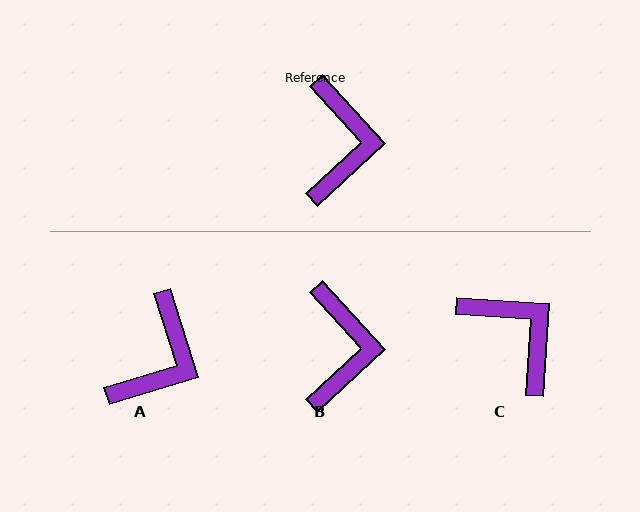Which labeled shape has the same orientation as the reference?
B.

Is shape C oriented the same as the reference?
No, it is off by about 44 degrees.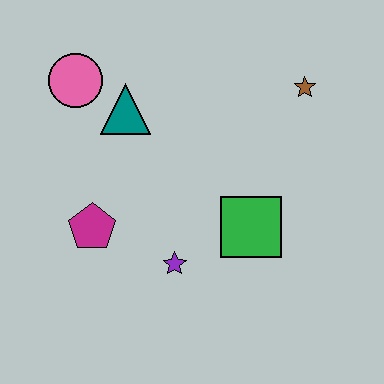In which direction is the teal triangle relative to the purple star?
The teal triangle is above the purple star.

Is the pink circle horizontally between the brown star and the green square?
No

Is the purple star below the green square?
Yes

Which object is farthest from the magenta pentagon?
The brown star is farthest from the magenta pentagon.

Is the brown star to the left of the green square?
No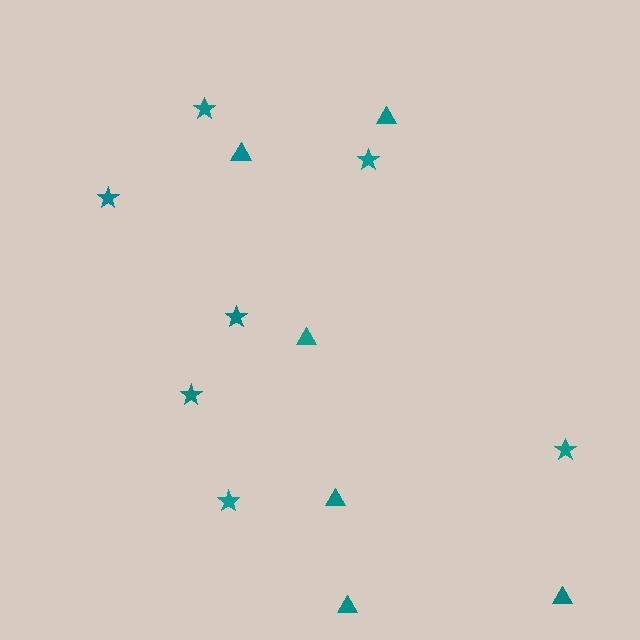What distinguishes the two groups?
There are 2 groups: one group of stars (7) and one group of triangles (6).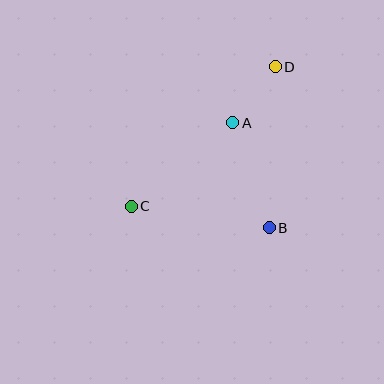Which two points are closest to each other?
Points A and D are closest to each other.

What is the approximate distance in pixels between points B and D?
The distance between B and D is approximately 161 pixels.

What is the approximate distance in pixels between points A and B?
The distance between A and B is approximately 111 pixels.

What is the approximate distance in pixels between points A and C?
The distance between A and C is approximately 131 pixels.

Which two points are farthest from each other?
Points C and D are farthest from each other.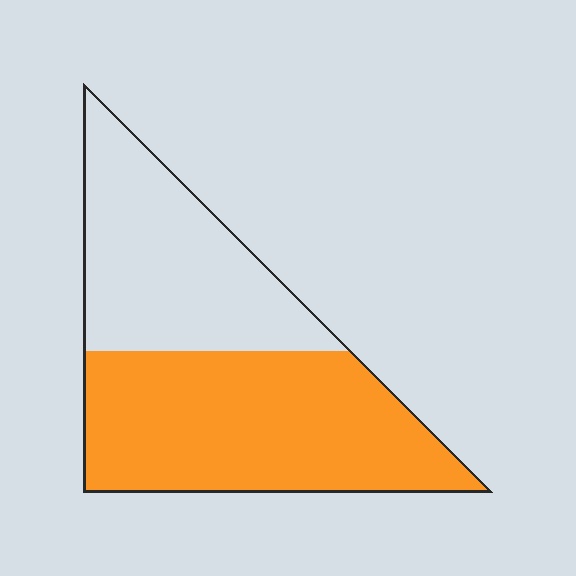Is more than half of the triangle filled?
Yes.